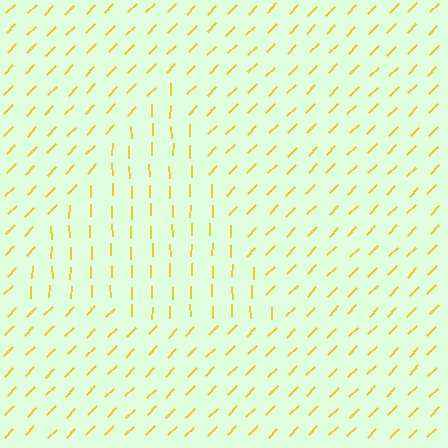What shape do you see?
I see a triangle.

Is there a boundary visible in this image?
Yes, there is a texture boundary formed by a change in line orientation.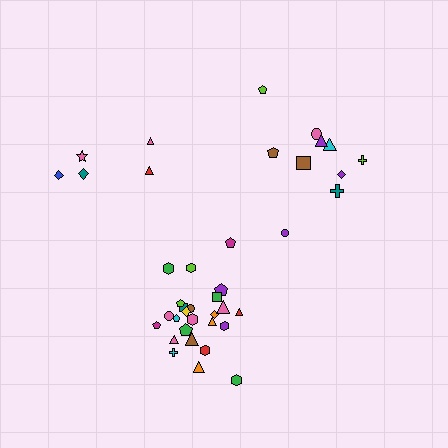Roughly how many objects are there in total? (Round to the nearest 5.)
Roughly 40 objects in total.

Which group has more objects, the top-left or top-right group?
The top-right group.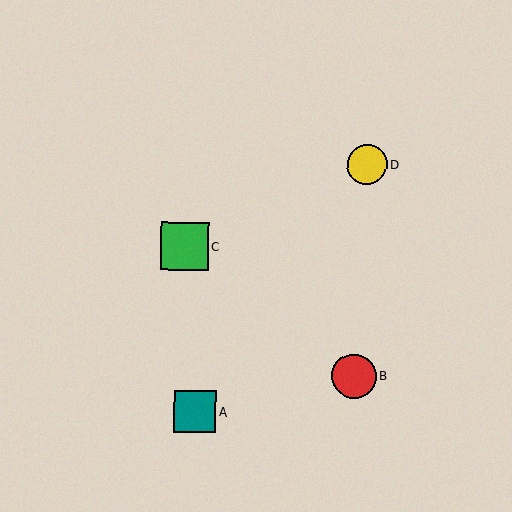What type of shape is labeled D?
Shape D is a yellow circle.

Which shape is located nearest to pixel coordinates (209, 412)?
The teal square (labeled A) at (195, 412) is nearest to that location.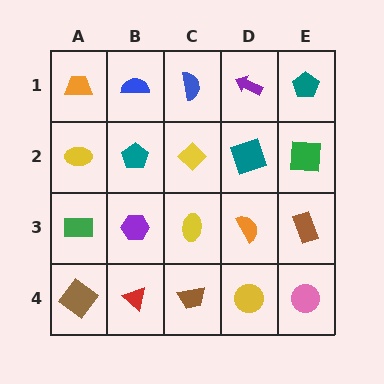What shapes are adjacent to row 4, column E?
A brown rectangle (row 3, column E), a yellow circle (row 4, column D).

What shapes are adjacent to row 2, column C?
A blue semicircle (row 1, column C), a yellow ellipse (row 3, column C), a teal pentagon (row 2, column B), a teal square (row 2, column D).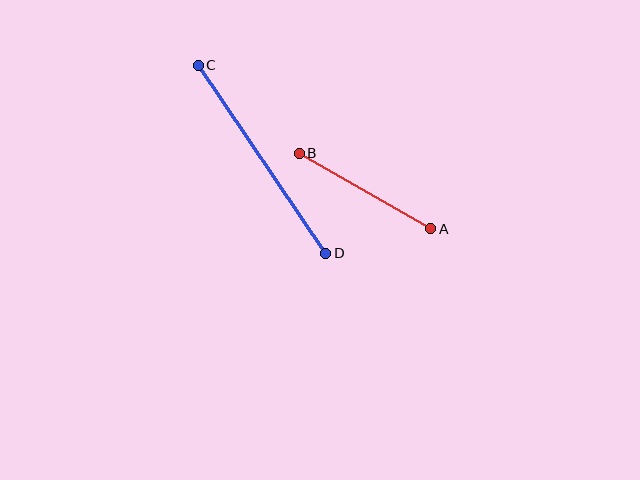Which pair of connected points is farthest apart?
Points C and D are farthest apart.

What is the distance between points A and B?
The distance is approximately 151 pixels.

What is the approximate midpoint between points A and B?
The midpoint is at approximately (365, 191) pixels.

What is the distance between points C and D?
The distance is approximately 227 pixels.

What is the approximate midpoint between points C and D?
The midpoint is at approximately (262, 159) pixels.